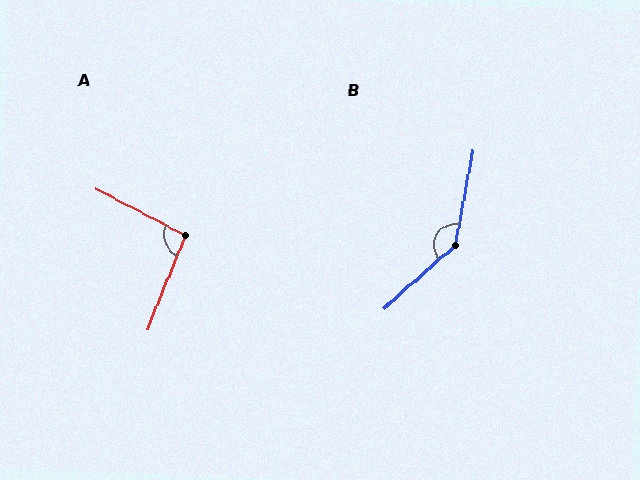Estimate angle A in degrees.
Approximately 95 degrees.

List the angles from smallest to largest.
A (95°), B (143°).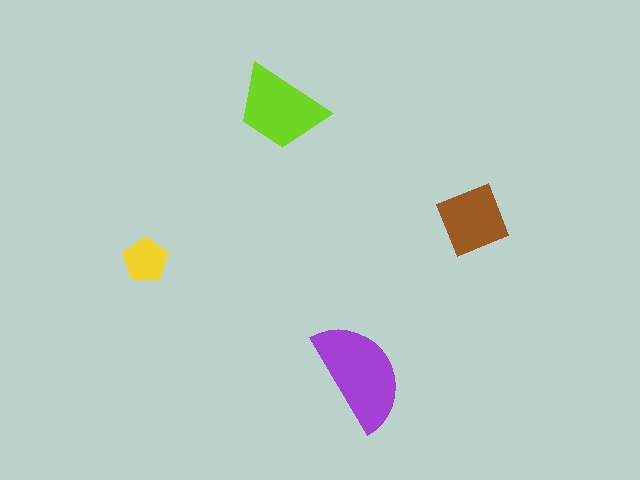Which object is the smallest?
The yellow pentagon.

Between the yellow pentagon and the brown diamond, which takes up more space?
The brown diamond.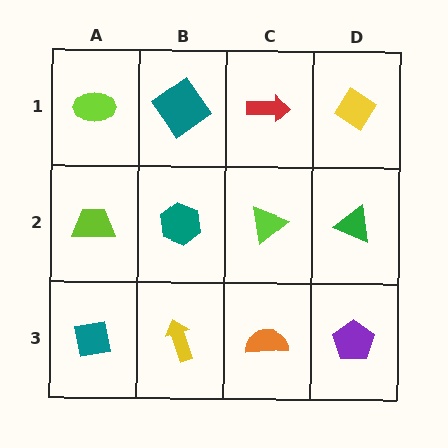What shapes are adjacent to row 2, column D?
A yellow diamond (row 1, column D), a purple pentagon (row 3, column D), a lime triangle (row 2, column C).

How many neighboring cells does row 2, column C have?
4.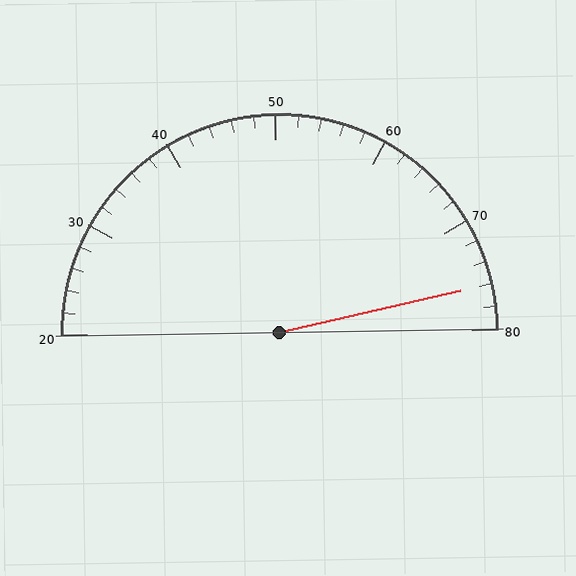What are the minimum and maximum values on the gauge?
The gauge ranges from 20 to 80.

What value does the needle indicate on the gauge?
The needle indicates approximately 76.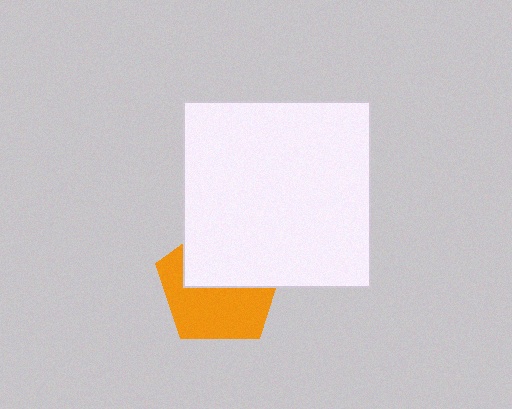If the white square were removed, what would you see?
You would see the complete orange pentagon.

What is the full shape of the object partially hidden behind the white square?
The partially hidden object is an orange pentagon.